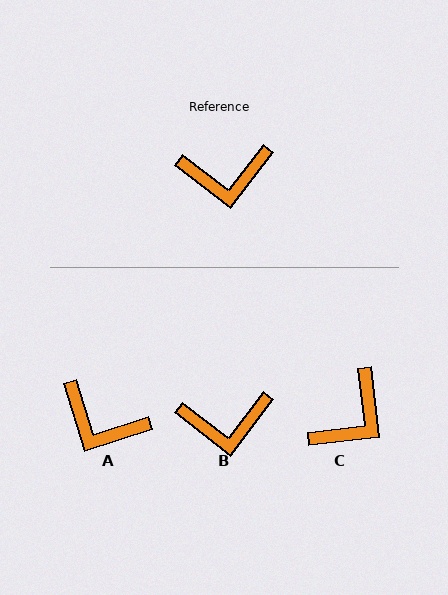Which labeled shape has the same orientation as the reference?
B.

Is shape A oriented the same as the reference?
No, it is off by about 35 degrees.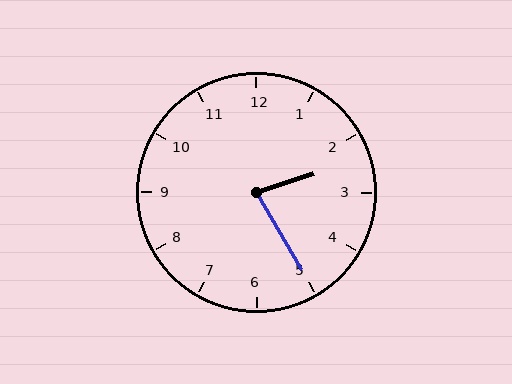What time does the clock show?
2:25.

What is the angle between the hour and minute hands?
Approximately 78 degrees.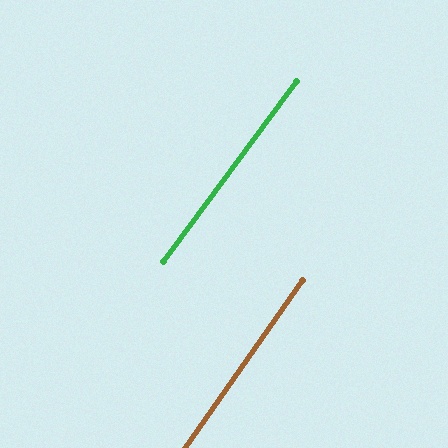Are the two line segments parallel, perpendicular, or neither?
Parallel — their directions differ by only 1.4°.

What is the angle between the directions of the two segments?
Approximately 1 degree.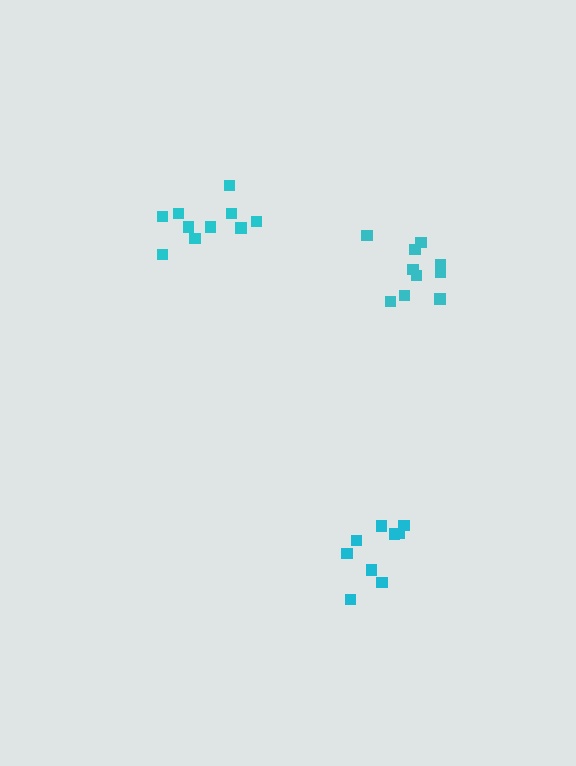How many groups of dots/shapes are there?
There are 3 groups.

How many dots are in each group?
Group 1: 9 dots, Group 2: 10 dots, Group 3: 11 dots (30 total).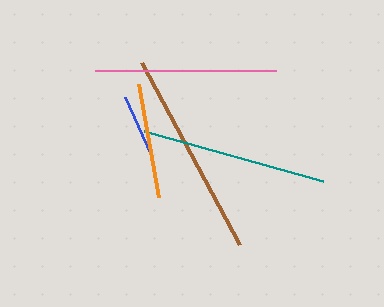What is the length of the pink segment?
The pink segment is approximately 182 pixels long.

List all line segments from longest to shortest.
From longest to shortest: brown, teal, pink, orange, blue.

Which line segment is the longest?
The brown line is the longest at approximately 207 pixels.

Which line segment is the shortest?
The blue line is the shortest at approximately 63 pixels.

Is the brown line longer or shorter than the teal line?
The brown line is longer than the teal line.